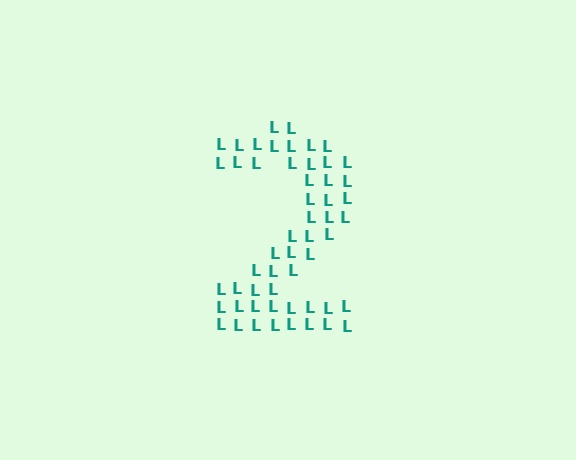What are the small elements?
The small elements are letter L's.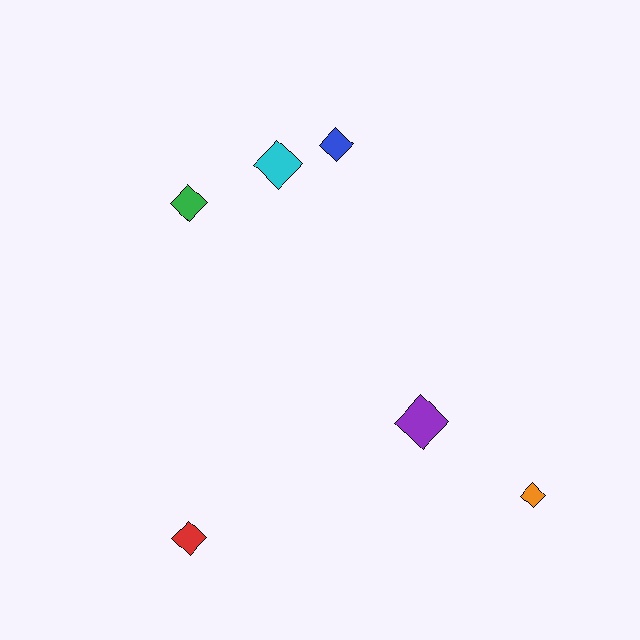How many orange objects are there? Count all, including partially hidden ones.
There is 1 orange object.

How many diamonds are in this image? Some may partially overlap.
There are 6 diamonds.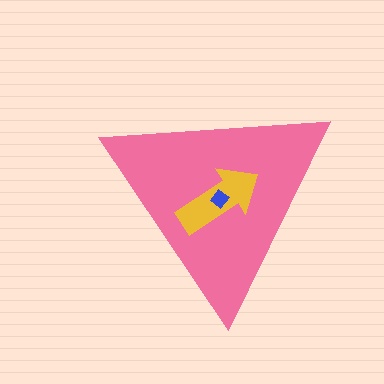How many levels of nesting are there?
3.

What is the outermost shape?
The pink triangle.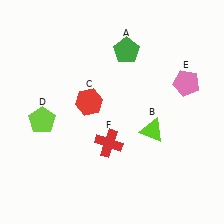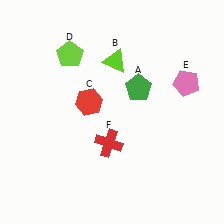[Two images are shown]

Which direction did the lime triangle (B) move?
The lime triangle (B) moved up.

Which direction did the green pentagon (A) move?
The green pentagon (A) moved down.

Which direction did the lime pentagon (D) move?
The lime pentagon (D) moved up.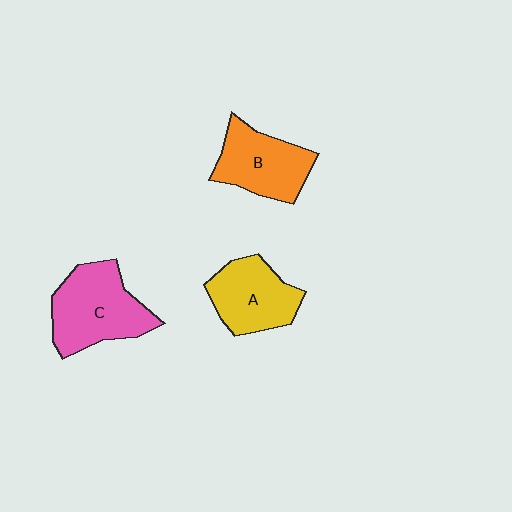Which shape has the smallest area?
Shape A (yellow).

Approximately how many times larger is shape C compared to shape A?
Approximately 1.3 times.